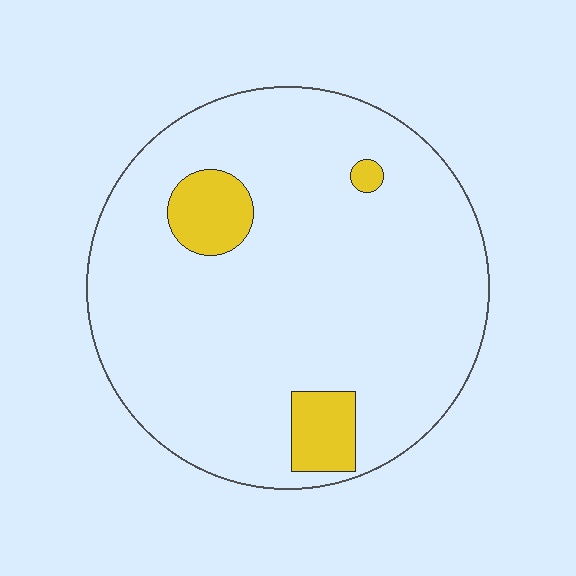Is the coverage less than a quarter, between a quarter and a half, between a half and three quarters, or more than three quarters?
Less than a quarter.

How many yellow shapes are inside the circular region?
3.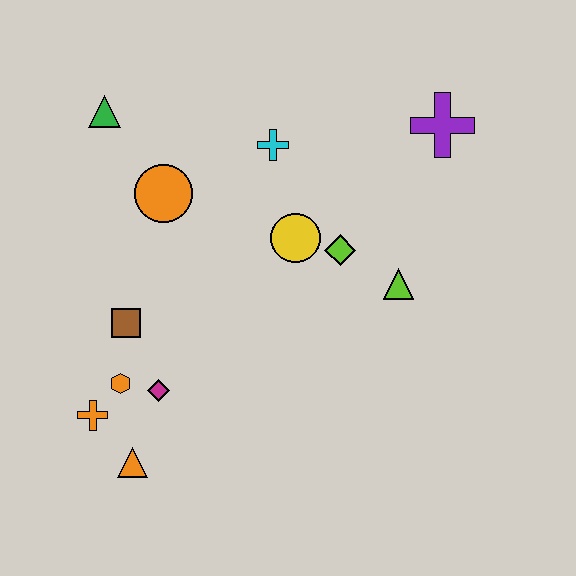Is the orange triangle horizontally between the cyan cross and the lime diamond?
No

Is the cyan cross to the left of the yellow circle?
Yes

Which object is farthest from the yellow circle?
The orange triangle is farthest from the yellow circle.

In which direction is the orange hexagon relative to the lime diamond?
The orange hexagon is to the left of the lime diamond.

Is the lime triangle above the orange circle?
No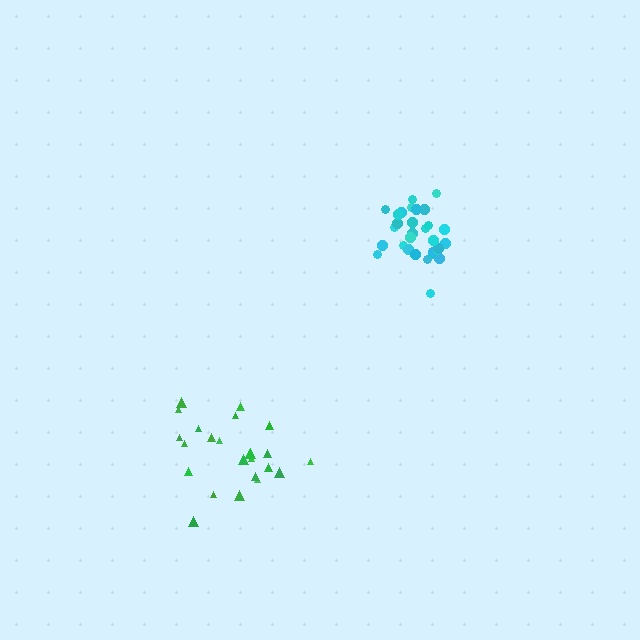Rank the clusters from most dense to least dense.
cyan, green.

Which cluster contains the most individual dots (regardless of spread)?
Cyan (30).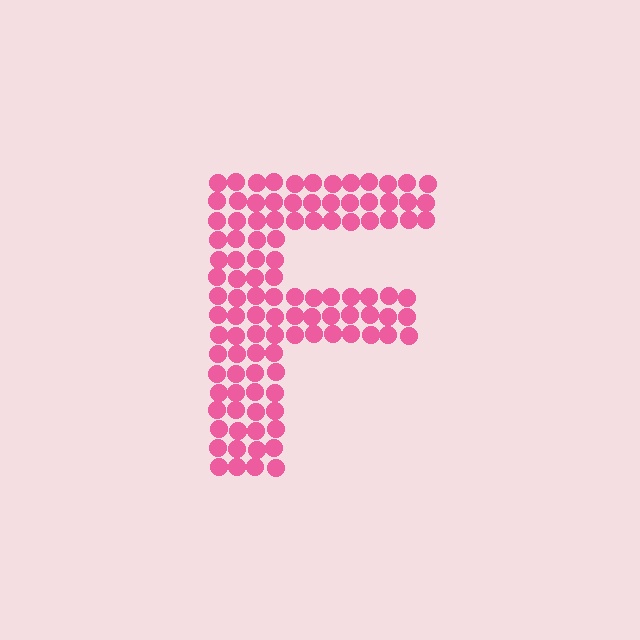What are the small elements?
The small elements are circles.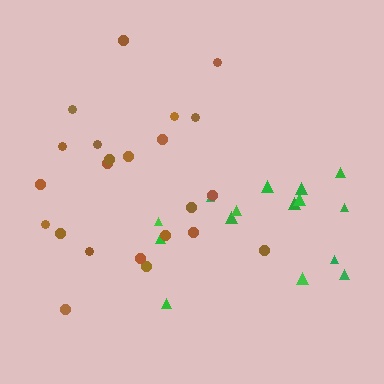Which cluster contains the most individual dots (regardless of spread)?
Brown (23).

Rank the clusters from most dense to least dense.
brown, green.